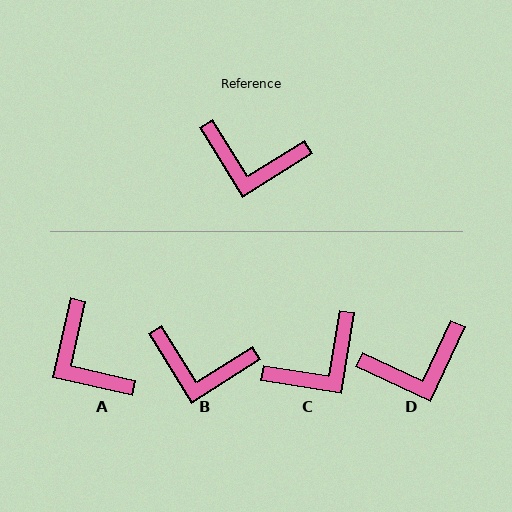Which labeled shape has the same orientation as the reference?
B.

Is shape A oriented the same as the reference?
No, it is off by about 45 degrees.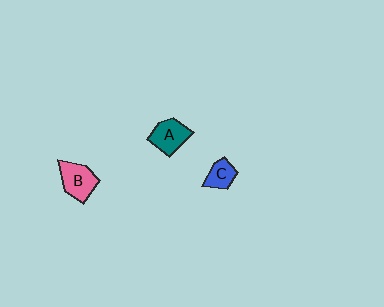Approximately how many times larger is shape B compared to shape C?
Approximately 1.6 times.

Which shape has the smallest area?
Shape C (blue).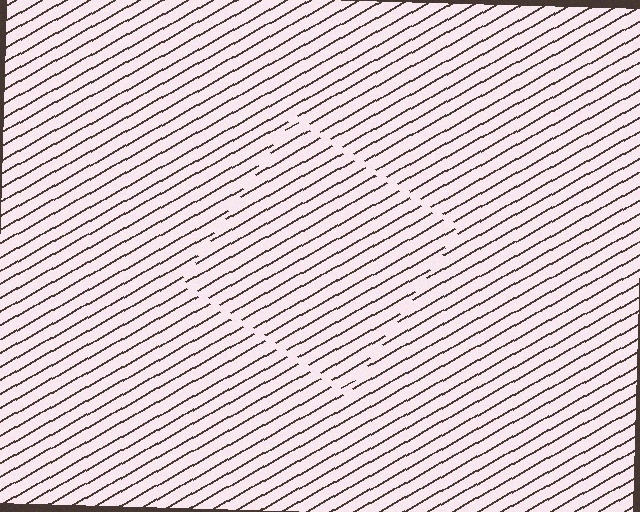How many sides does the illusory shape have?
4 sides — the line-ends trace a square.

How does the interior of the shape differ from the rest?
The interior of the shape contains the same grating, shifted by half a period — the contour is defined by the phase discontinuity where line-ends from the inner and outer gratings abut.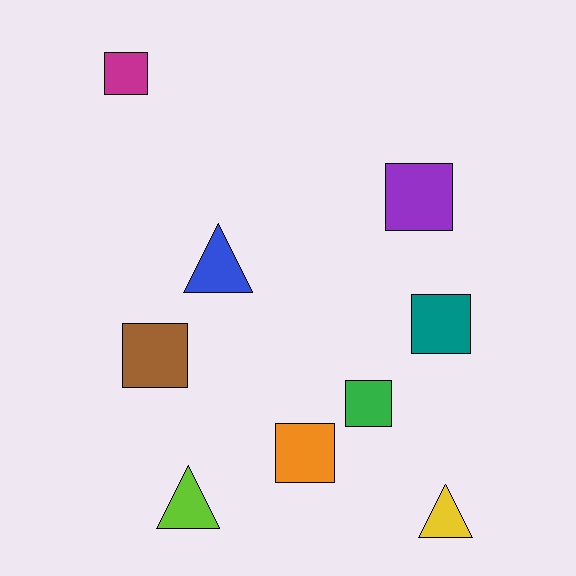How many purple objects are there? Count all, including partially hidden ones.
There is 1 purple object.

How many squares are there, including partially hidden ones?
There are 6 squares.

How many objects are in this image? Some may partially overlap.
There are 9 objects.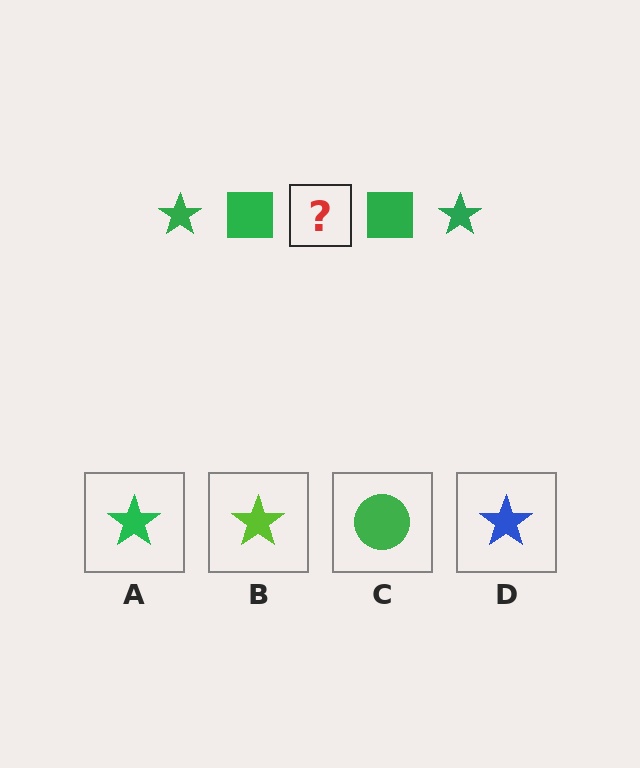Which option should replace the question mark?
Option A.